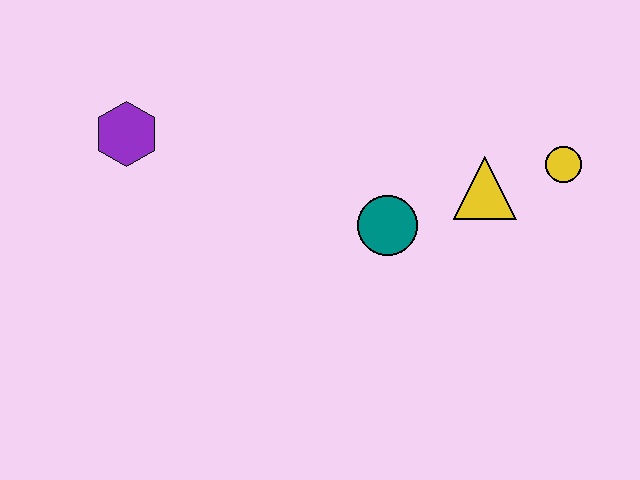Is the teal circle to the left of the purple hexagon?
No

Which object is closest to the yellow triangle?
The yellow circle is closest to the yellow triangle.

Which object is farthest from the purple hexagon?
The yellow circle is farthest from the purple hexagon.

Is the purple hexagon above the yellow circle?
Yes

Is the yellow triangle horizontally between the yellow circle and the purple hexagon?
Yes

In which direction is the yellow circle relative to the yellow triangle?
The yellow circle is to the right of the yellow triangle.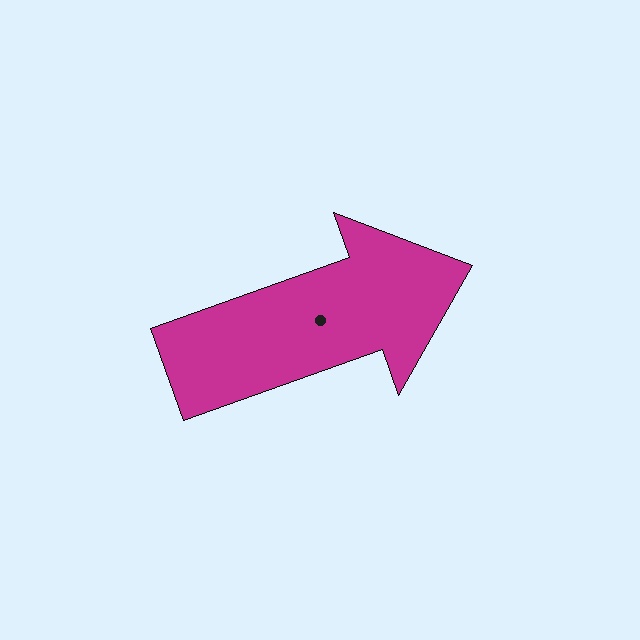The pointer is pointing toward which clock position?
Roughly 2 o'clock.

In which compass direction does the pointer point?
East.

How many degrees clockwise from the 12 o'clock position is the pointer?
Approximately 70 degrees.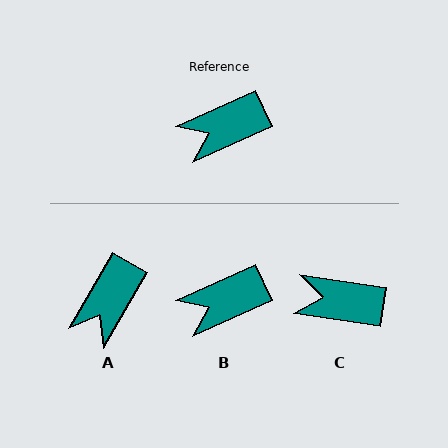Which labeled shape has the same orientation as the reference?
B.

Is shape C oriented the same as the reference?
No, it is off by about 33 degrees.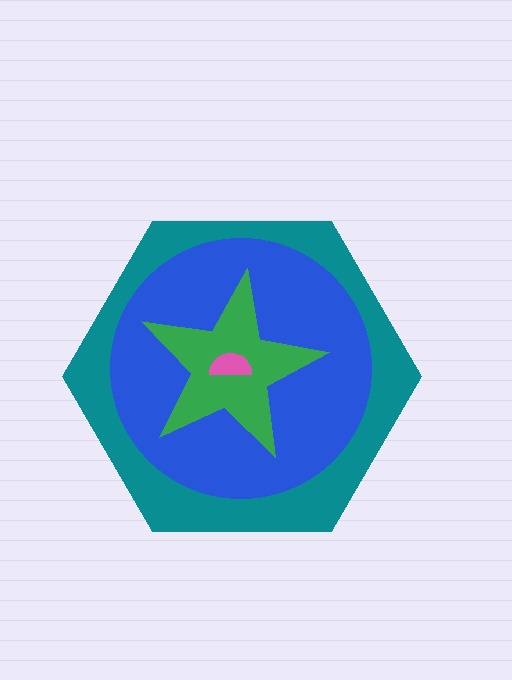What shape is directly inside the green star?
The pink semicircle.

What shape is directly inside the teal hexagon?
The blue circle.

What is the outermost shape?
The teal hexagon.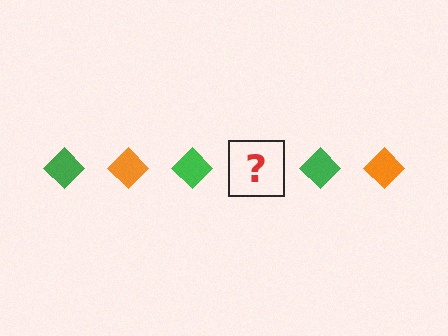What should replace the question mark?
The question mark should be replaced with an orange diamond.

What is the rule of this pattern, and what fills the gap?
The rule is that the pattern cycles through green, orange diamonds. The gap should be filled with an orange diamond.